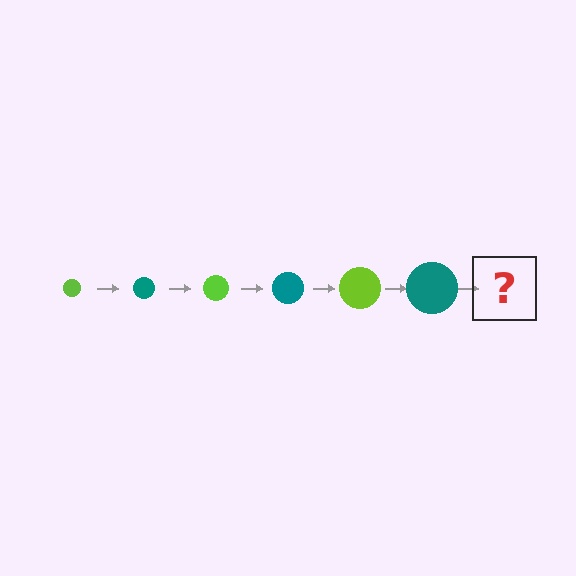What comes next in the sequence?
The next element should be a lime circle, larger than the previous one.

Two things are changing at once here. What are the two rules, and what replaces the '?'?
The two rules are that the circle grows larger each step and the color cycles through lime and teal. The '?' should be a lime circle, larger than the previous one.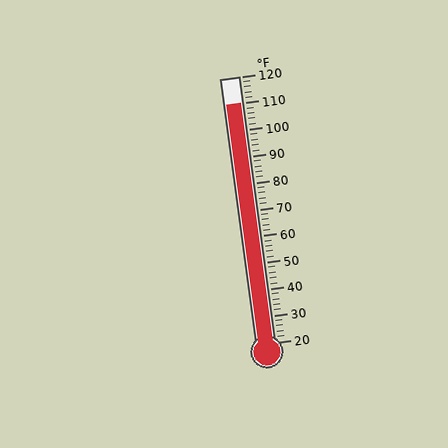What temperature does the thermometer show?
The thermometer shows approximately 110°F.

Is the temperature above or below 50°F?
The temperature is above 50°F.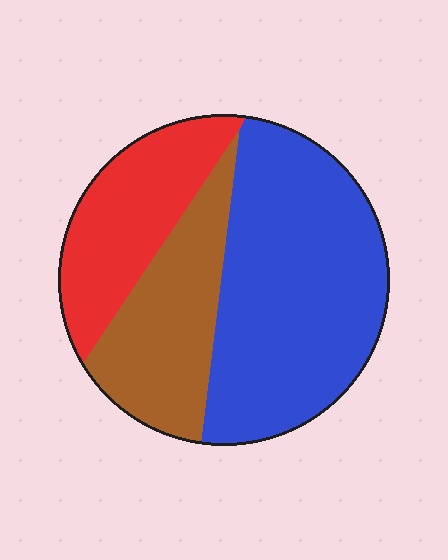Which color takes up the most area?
Blue, at roughly 50%.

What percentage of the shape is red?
Red covers 24% of the shape.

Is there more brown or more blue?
Blue.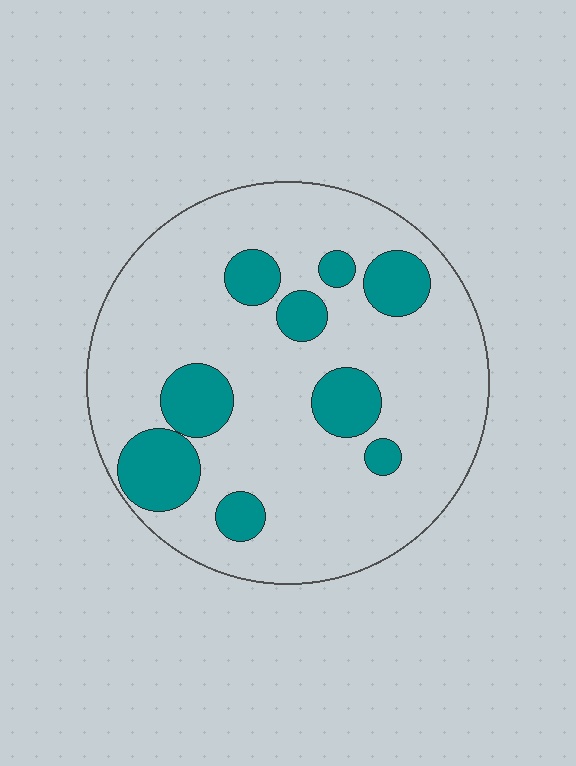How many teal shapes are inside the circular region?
9.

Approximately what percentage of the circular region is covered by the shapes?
Approximately 20%.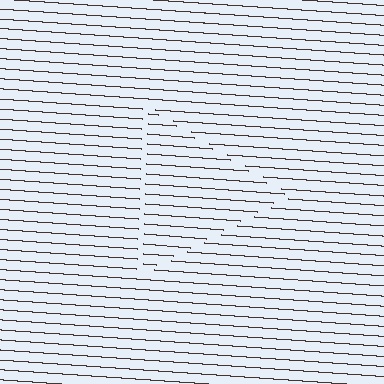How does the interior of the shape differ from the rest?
The interior of the shape contains the same grating, shifted by half a period — the contour is defined by the phase discontinuity where line-ends from the inner and outer gratings abut.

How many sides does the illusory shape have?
3 sides — the line-ends trace a triangle.